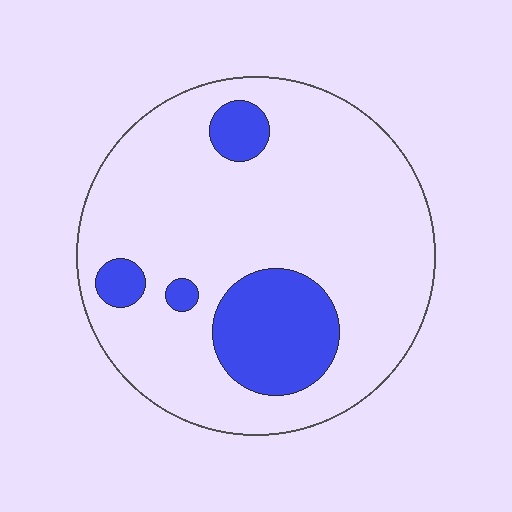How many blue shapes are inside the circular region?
4.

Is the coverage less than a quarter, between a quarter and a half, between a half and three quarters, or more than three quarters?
Less than a quarter.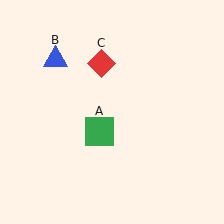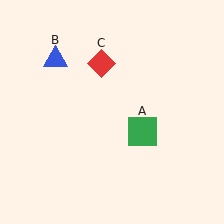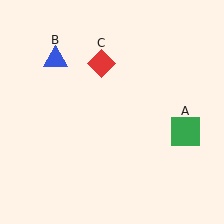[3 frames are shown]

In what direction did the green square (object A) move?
The green square (object A) moved right.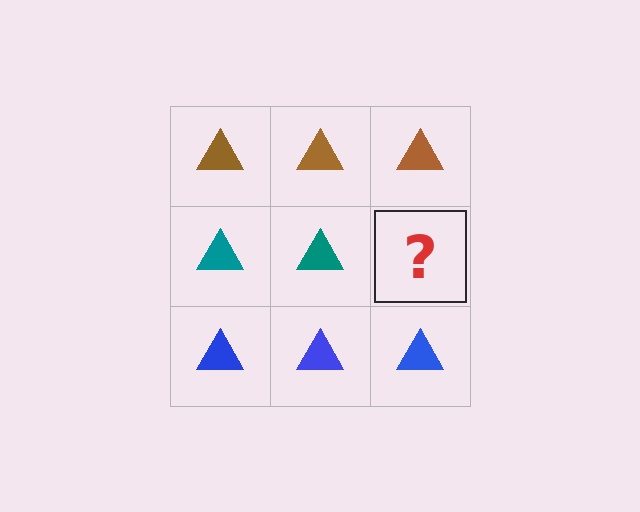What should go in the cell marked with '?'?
The missing cell should contain a teal triangle.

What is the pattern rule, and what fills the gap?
The rule is that each row has a consistent color. The gap should be filled with a teal triangle.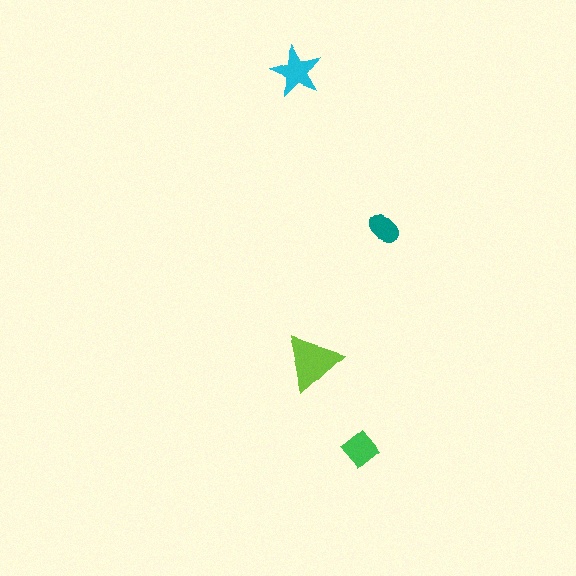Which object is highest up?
The cyan star is topmost.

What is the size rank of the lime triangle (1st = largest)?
1st.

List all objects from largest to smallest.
The lime triangle, the cyan star, the green diamond, the teal ellipse.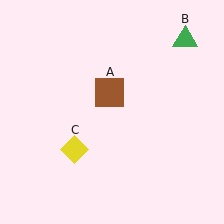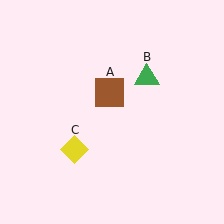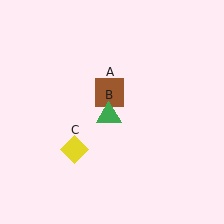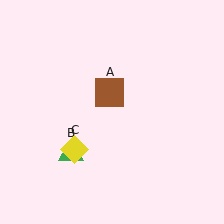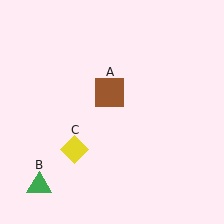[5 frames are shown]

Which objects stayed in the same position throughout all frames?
Brown square (object A) and yellow diamond (object C) remained stationary.